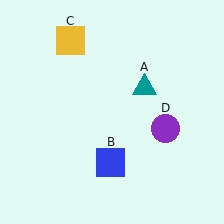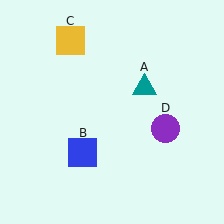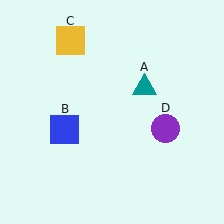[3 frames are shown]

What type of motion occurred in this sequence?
The blue square (object B) rotated clockwise around the center of the scene.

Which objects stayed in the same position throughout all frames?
Teal triangle (object A) and yellow square (object C) and purple circle (object D) remained stationary.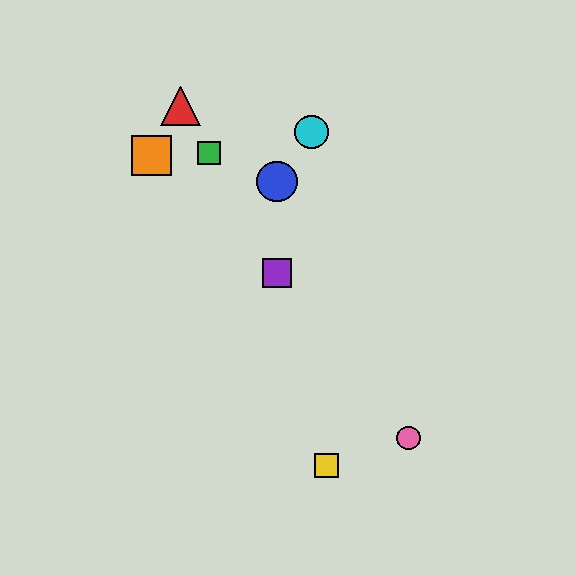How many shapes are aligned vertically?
2 shapes (the blue circle, the purple square) are aligned vertically.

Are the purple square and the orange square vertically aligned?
No, the purple square is at x≈277 and the orange square is at x≈152.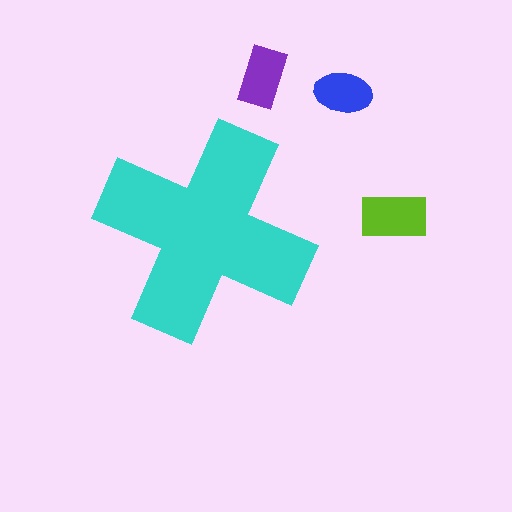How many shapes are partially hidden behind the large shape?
0 shapes are partially hidden.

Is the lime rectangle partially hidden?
No, the lime rectangle is fully visible.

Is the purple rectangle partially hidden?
No, the purple rectangle is fully visible.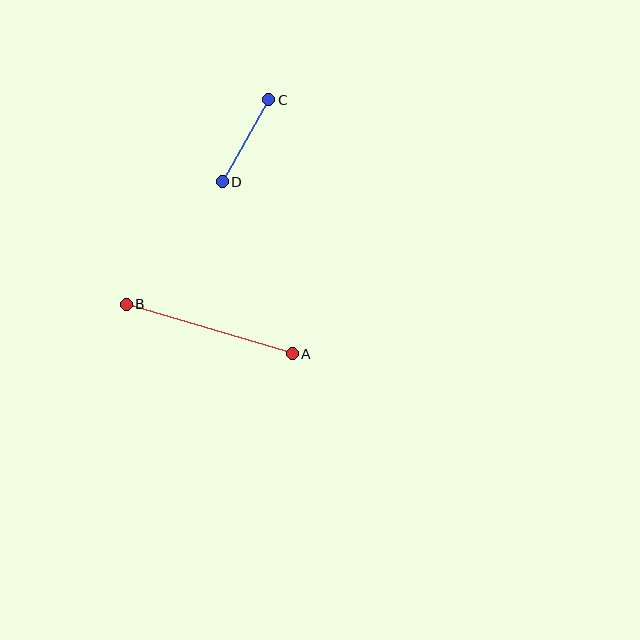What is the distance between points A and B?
The distance is approximately 173 pixels.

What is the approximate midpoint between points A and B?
The midpoint is at approximately (209, 329) pixels.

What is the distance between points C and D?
The distance is approximately 94 pixels.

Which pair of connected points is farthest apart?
Points A and B are farthest apart.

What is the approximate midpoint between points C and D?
The midpoint is at approximately (246, 141) pixels.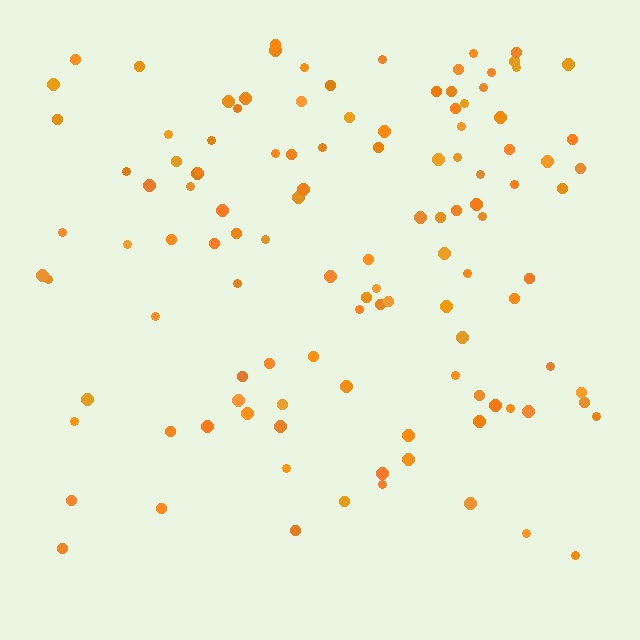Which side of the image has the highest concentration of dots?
The top.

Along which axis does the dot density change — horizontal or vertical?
Vertical.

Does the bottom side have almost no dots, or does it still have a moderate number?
Still a moderate number, just noticeably fewer than the top.